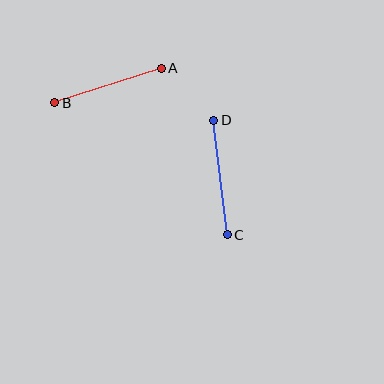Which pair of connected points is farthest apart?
Points C and D are farthest apart.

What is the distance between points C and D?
The distance is approximately 115 pixels.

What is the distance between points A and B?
The distance is approximately 112 pixels.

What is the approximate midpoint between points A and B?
The midpoint is at approximately (108, 86) pixels.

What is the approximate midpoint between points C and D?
The midpoint is at approximately (220, 178) pixels.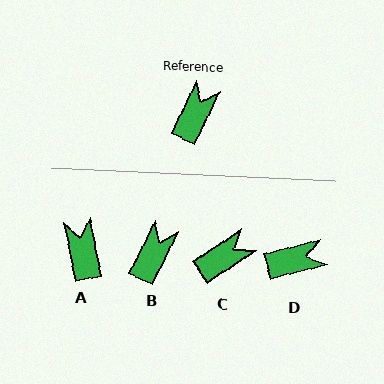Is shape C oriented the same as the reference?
No, it is off by about 30 degrees.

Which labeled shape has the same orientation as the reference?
B.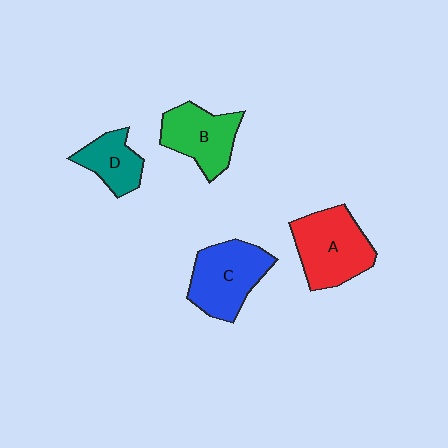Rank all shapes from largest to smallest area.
From largest to smallest: A (red), C (blue), B (green), D (teal).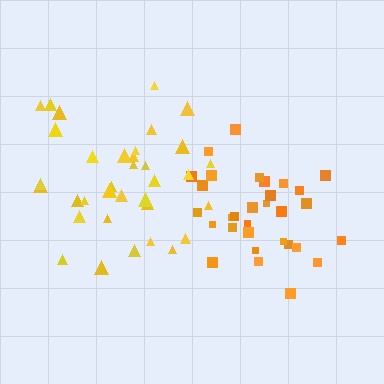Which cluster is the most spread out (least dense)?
Yellow.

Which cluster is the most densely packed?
Orange.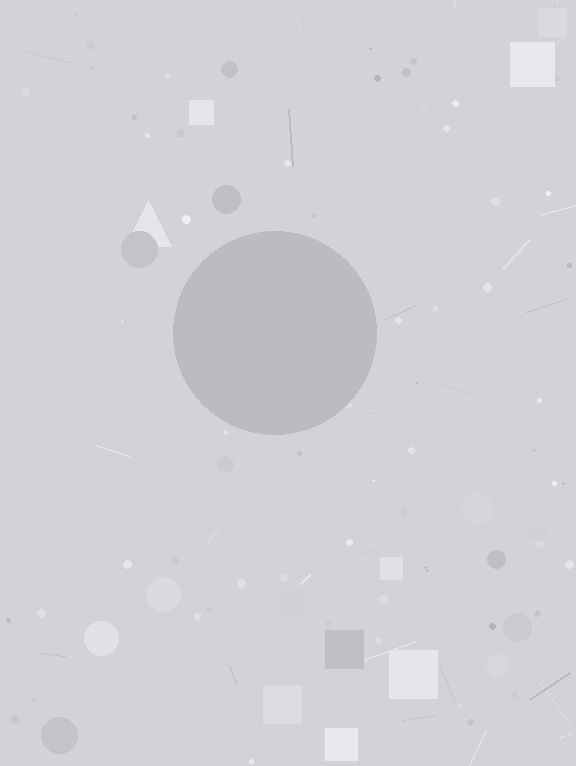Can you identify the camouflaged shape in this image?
The camouflaged shape is a circle.